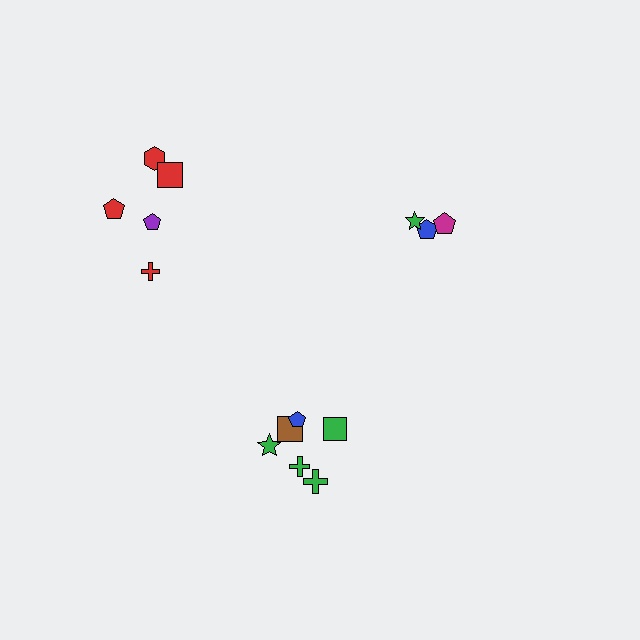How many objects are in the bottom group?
There are 6 objects.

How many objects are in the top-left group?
There are 5 objects.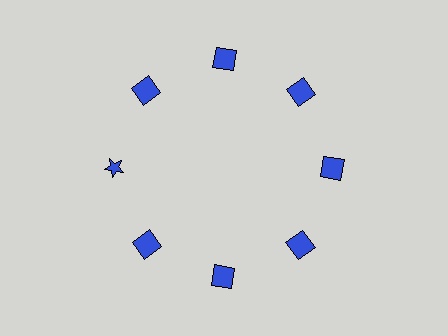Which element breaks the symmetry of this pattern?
The blue star at roughly the 9 o'clock position breaks the symmetry. All other shapes are blue squares.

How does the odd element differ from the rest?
It has a different shape: star instead of square.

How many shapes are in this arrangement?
There are 8 shapes arranged in a ring pattern.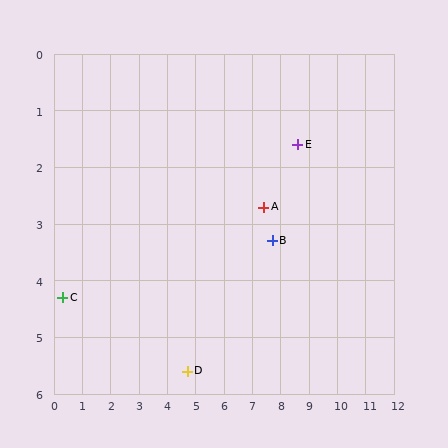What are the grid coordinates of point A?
Point A is at approximately (7.4, 2.7).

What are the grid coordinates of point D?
Point D is at approximately (4.7, 5.6).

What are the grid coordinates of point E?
Point E is at approximately (8.6, 1.6).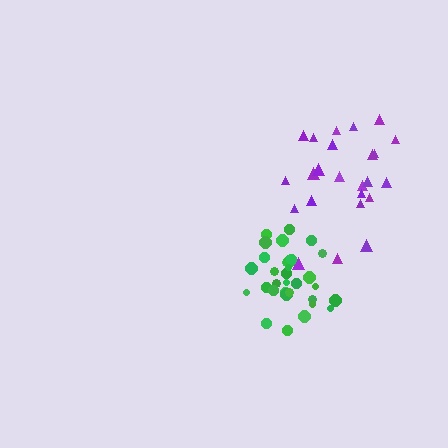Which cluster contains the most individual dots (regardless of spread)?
Green (32).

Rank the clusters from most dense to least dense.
green, purple.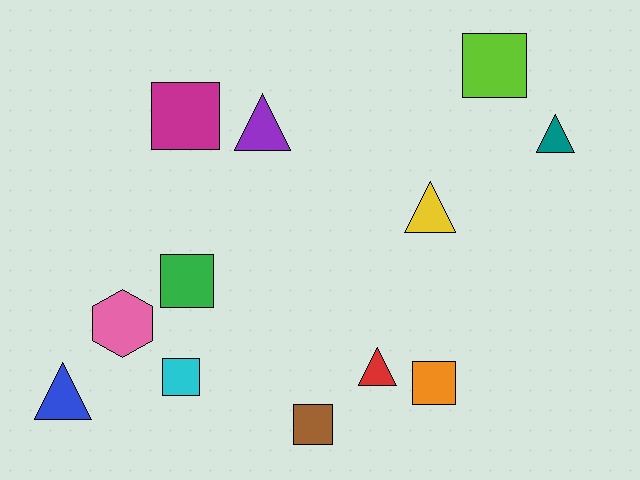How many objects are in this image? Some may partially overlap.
There are 12 objects.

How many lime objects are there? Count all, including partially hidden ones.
There is 1 lime object.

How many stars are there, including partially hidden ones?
There are no stars.